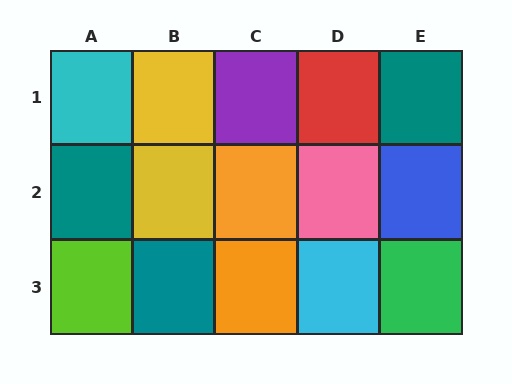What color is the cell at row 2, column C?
Orange.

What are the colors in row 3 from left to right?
Lime, teal, orange, cyan, green.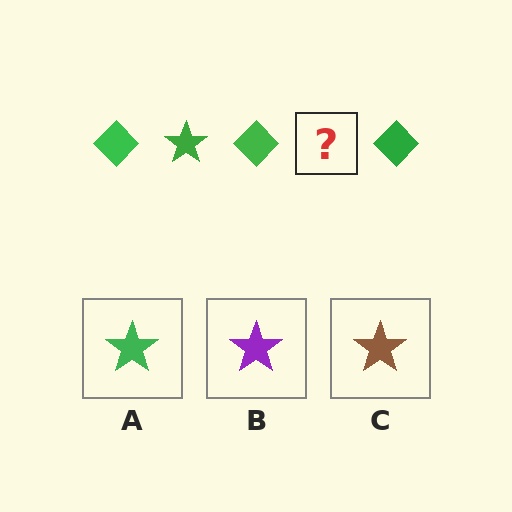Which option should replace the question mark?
Option A.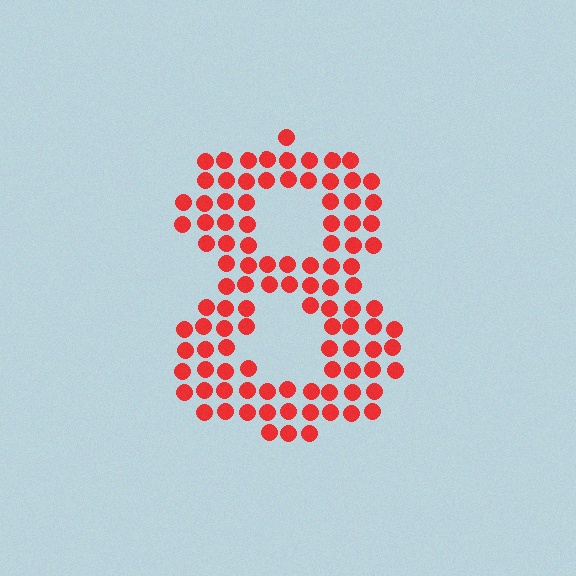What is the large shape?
The large shape is the digit 8.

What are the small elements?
The small elements are circles.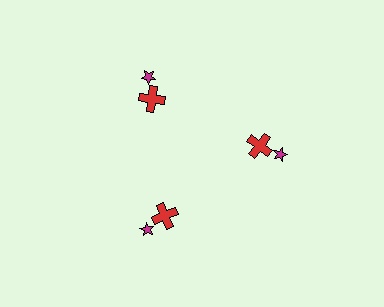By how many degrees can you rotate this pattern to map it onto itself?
The pattern maps onto itself every 120 degrees of rotation.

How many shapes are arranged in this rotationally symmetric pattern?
There are 6 shapes, arranged in 3 groups of 2.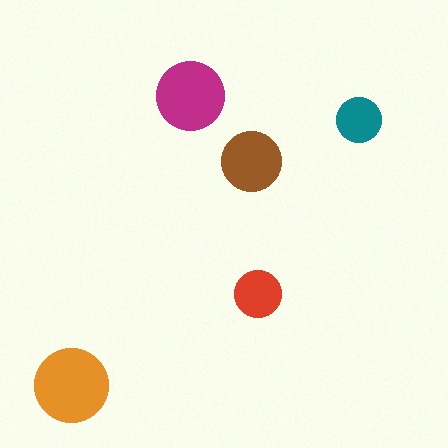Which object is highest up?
The magenta circle is topmost.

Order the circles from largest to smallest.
the orange one, the magenta one, the brown one, the red one, the teal one.